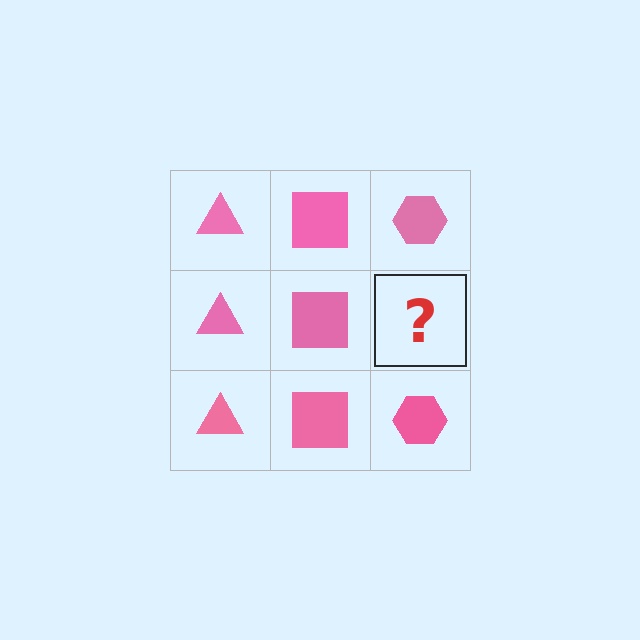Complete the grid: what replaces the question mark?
The question mark should be replaced with a pink hexagon.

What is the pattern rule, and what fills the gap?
The rule is that each column has a consistent shape. The gap should be filled with a pink hexagon.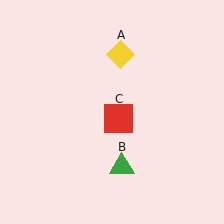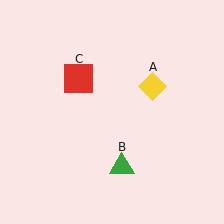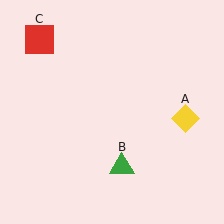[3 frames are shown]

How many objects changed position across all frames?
2 objects changed position: yellow diamond (object A), red square (object C).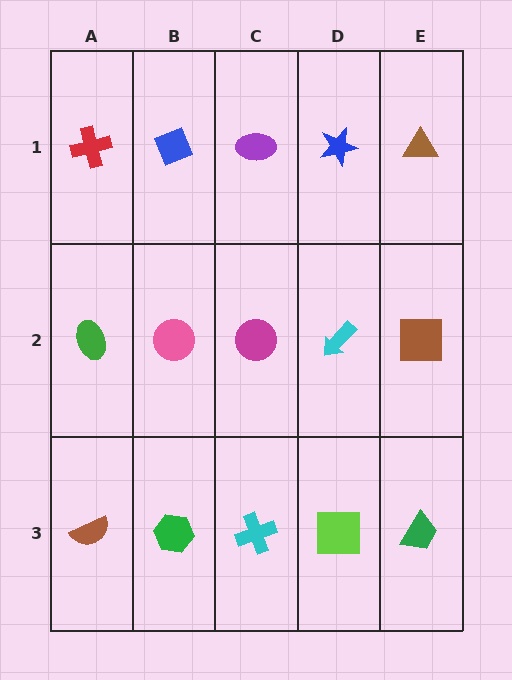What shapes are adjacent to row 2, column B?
A blue diamond (row 1, column B), a green hexagon (row 3, column B), a green ellipse (row 2, column A), a magenta circle (row 2, column C).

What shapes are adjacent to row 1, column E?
A brown square (row 2, column E), a blue star (row 1, column D).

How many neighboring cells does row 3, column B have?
3.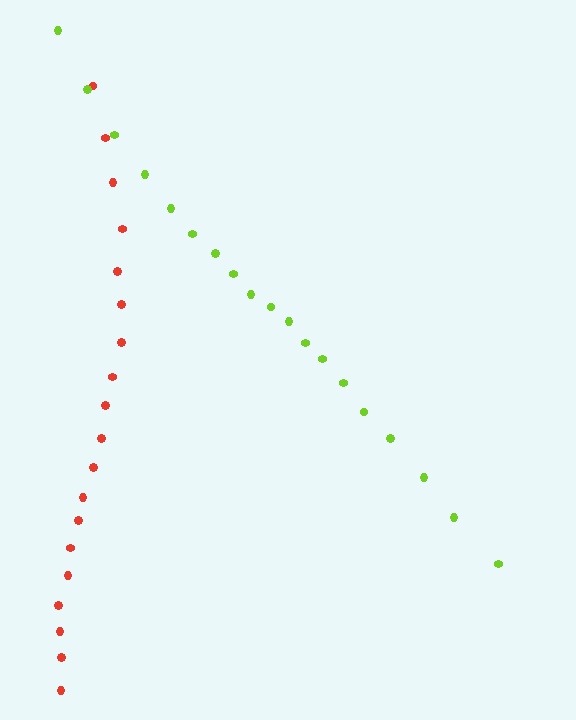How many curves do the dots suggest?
There are 2 distinct paths.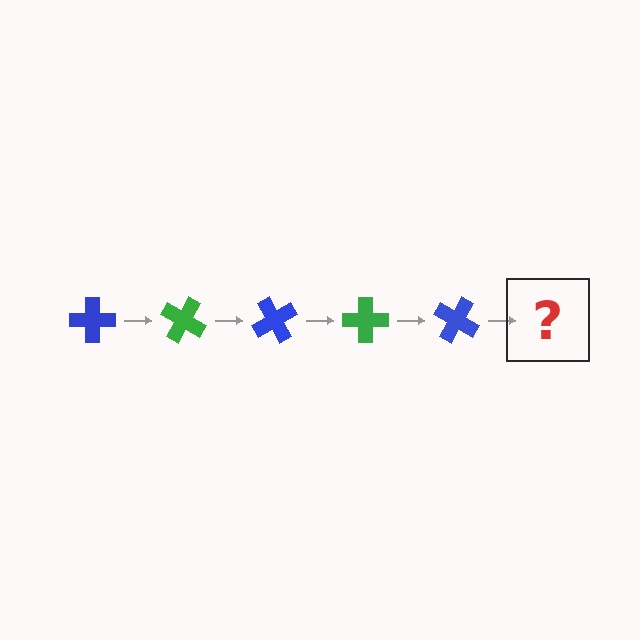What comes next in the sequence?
The next element should be a green cross, rotated 150 degrees from the start.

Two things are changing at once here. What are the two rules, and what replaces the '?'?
The two rules are that it rotates 30 degrees each step and the color cycles through blue and green. The '?' should be a green cross, rotated 150 degrees from the start.